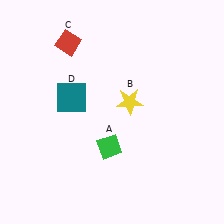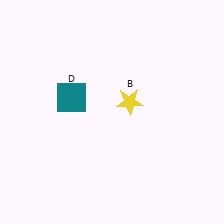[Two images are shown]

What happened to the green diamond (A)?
The green diamond (A) was removed in Image 2. It was in the bottom-left area of Image 1.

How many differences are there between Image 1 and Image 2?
There are 2 differences between the two images.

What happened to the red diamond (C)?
The red diamond (C) was removed in Image 2. It was in the top-left area of Image 1.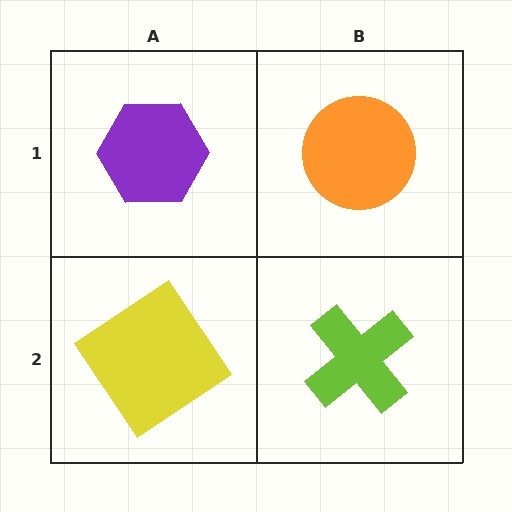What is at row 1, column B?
An orange circle.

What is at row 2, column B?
A lime cross.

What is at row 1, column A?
A purple hexagon.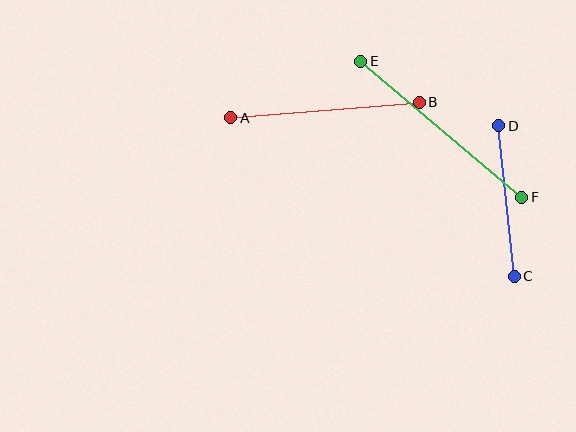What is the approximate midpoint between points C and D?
The midpoint is at approximately (507, 201) pixels.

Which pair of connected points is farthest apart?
Points E and F are farthest apart.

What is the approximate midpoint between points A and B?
The midpoint is at approximately (325, 110) pixels.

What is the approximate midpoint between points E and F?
The midpoint is at approximately (441, 129) pixels.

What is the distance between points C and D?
The distance is approximately 151 pixels.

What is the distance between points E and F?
The distance is approximately 210 pixels.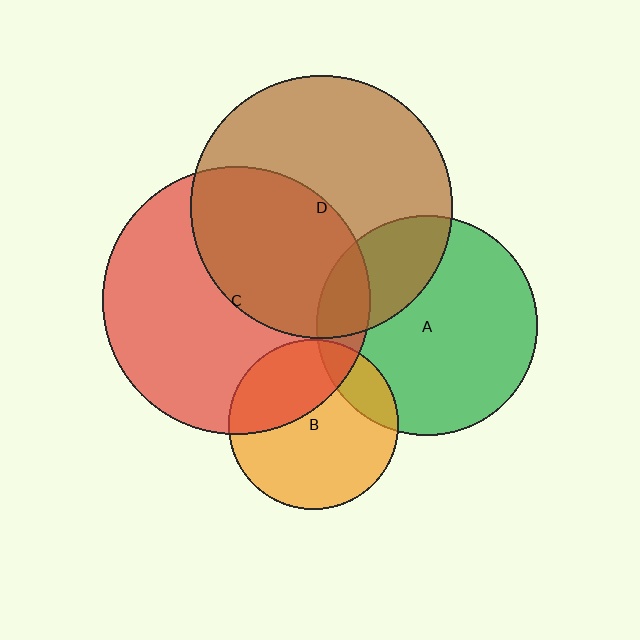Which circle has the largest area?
Circle C (red).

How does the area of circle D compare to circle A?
Approximately 1.4 times.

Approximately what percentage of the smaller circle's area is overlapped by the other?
Approximately 35%.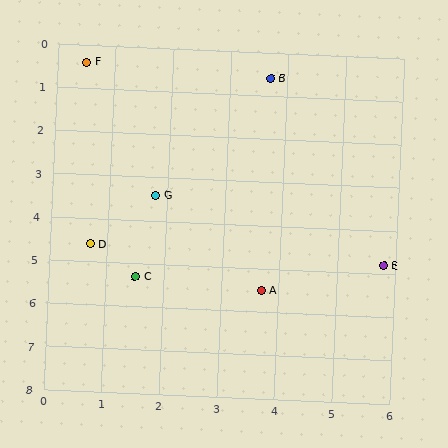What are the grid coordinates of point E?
Point E is at approximately (5.8, 4.8).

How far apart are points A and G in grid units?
Points A and G are about 2.8 grid units apart.